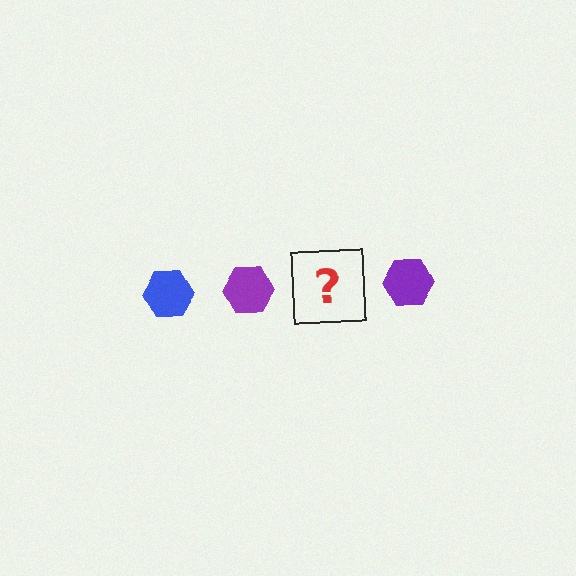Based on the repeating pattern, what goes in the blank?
The blank should be a blue hexagon.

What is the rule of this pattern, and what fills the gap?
The rule is that the pattern cycles through blue, purple hexagons. The gap should be filled with a blue hexagon.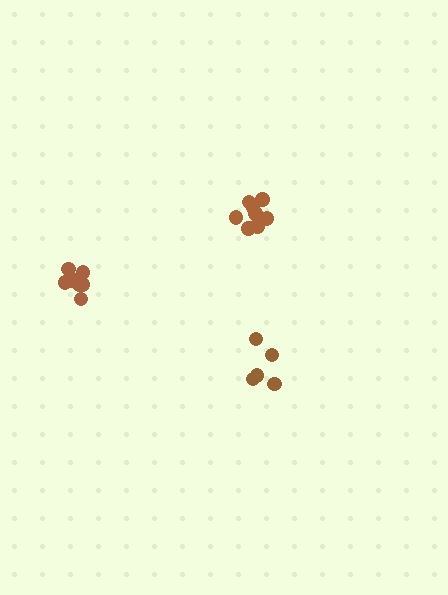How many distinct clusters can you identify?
There are 3 distinct clusters.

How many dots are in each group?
Group 1: 9 dots, Group 2: 5 dots, Group 3: 9 dots (23 total).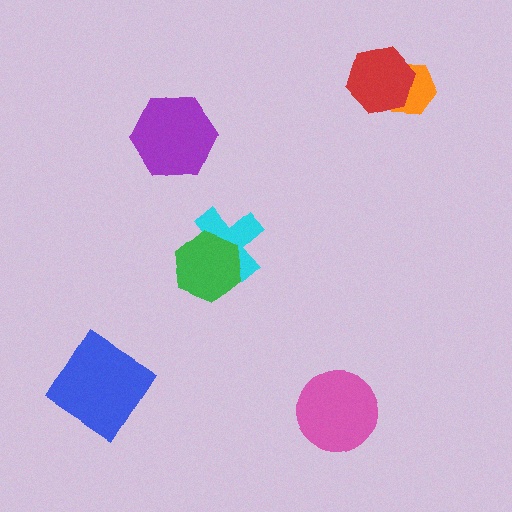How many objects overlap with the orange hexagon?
1 object overlaps with the orange hexagon.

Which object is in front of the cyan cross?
The green hexagon is in front of the cyan cross.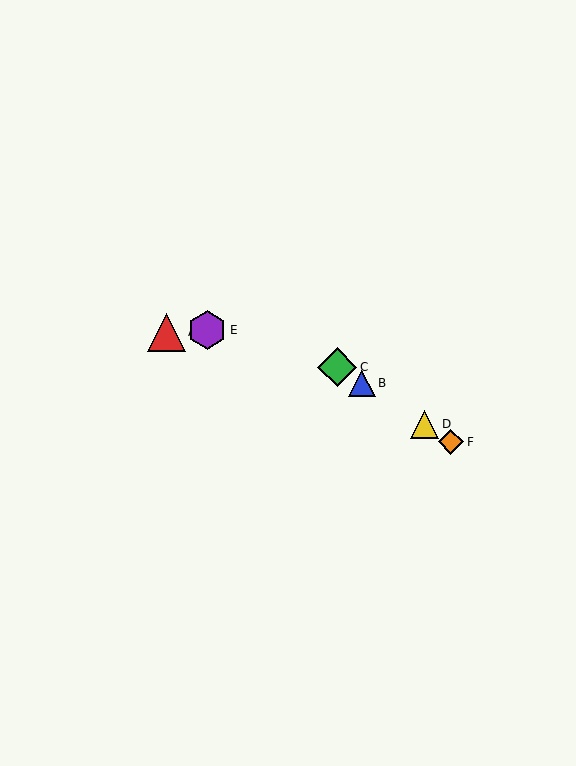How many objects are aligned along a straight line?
4 objects (B, C, D, F) are aligned along a straight line.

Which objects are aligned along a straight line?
Objects B, C, D, F are aligned along a straight line.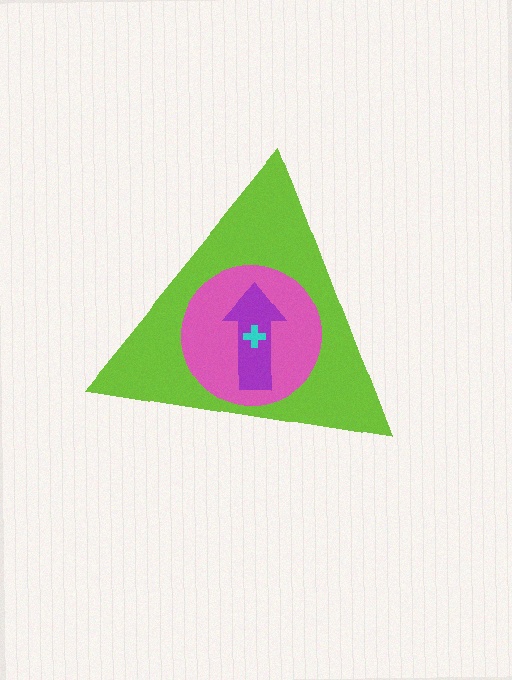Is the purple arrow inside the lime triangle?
Yes.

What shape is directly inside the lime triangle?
The pink circle.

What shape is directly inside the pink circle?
The purple arrow.